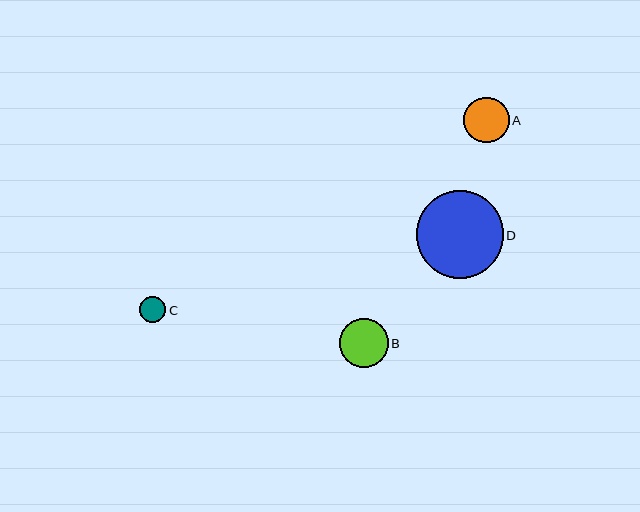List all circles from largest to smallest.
From largest to smallest: D, B, A, C.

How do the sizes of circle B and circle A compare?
Circle B and circle A are approximately the same size.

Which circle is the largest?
Circle D is the largest with a size of approximately 87 pixels.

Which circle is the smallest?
Circle C is the smallest with a size of approximately 26 pixels.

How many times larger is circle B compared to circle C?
Circle B is approximately 1.9 times the size of circle C.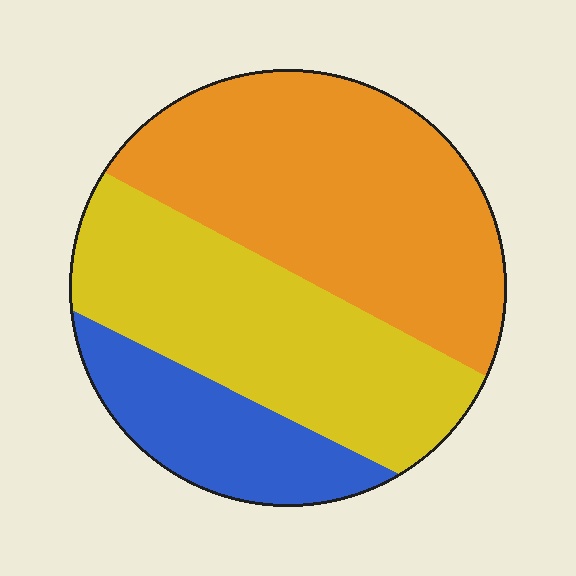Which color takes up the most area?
Orange, at roughly 45%.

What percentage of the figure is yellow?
Yellow covers around 35% of the figure.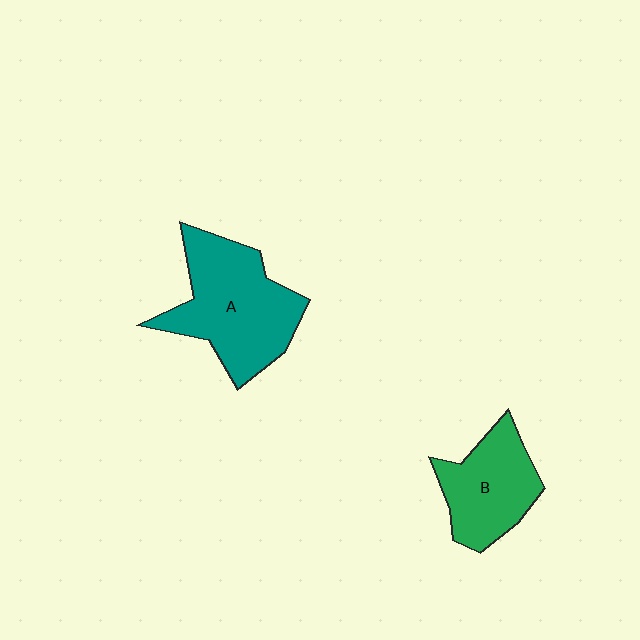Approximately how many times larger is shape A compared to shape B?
Approximately 1.5 times.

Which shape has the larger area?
Shape A (teal).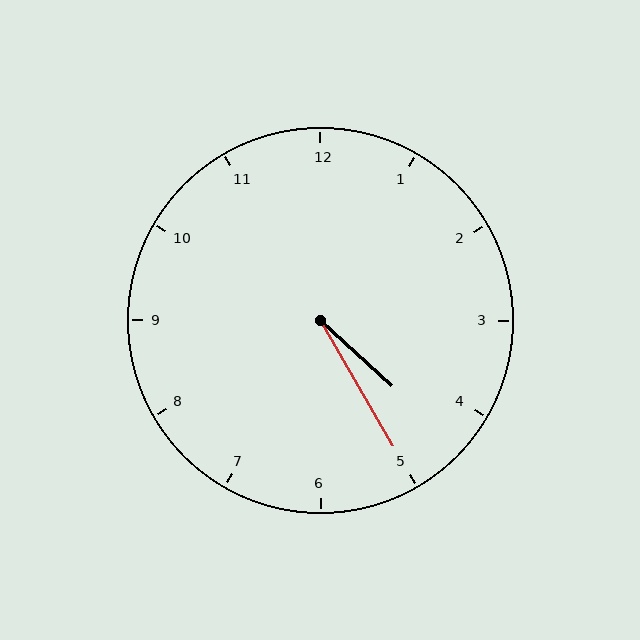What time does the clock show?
4:25.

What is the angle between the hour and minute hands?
Approximately 18 degrees.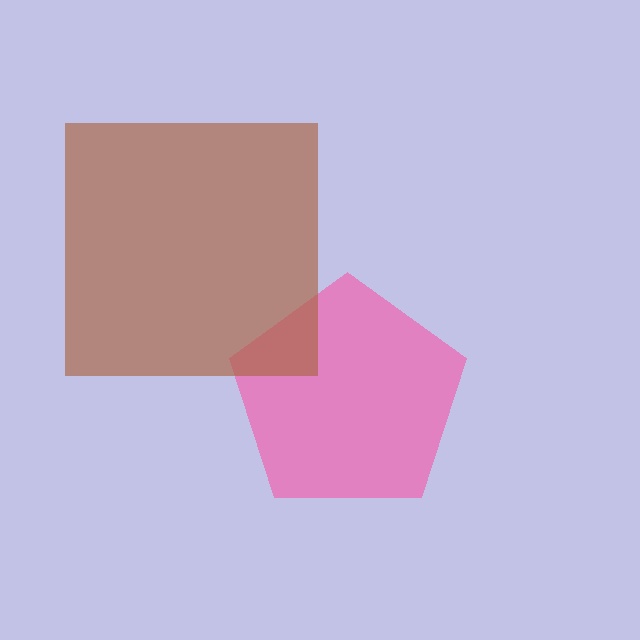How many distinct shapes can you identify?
There are 2 distinct shapes: a pink pentagon, a brown square.